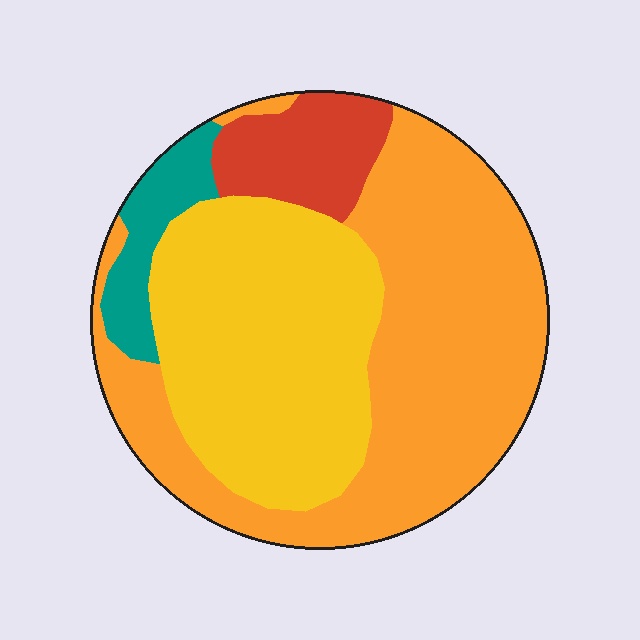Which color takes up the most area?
Orange, at roughly 50%.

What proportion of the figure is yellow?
Yellow covers roughly 35% of the figure.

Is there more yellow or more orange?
Orange.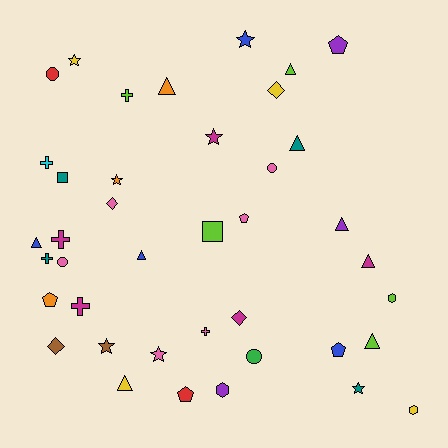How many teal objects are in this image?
There are 4 teal objects.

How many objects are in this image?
There are 40 objects.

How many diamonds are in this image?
There are 4 diamonds.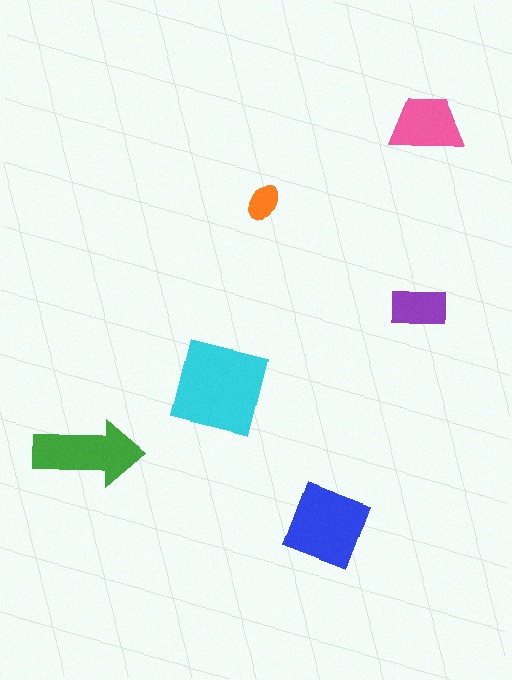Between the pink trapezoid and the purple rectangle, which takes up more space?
The pink trapezoid.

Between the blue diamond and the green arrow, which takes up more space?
The blue diamond.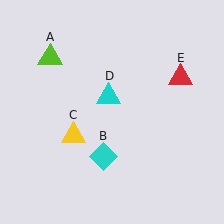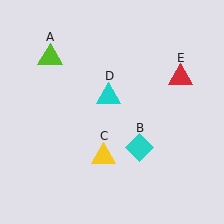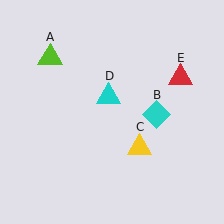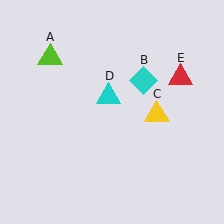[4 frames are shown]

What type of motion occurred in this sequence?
The cyan diamond (object B), yellow triangle (object C) rotated counterclockwise around the center of the scene.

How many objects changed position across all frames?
2 objects changed position: cyan diamond (object B), yellow triangle (object C).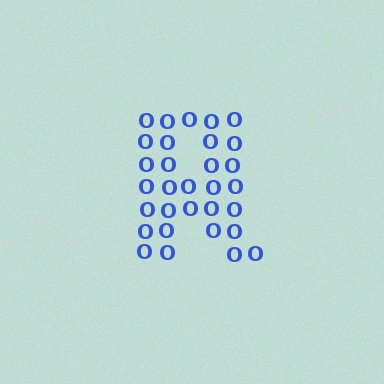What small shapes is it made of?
It is made of small letter O's.